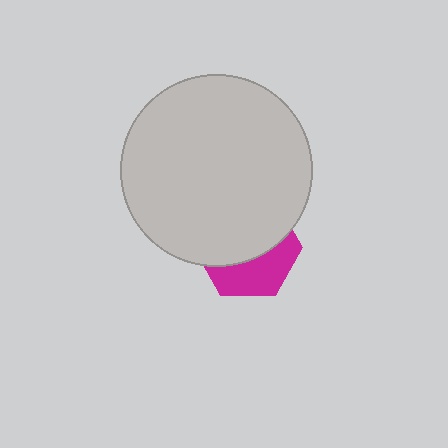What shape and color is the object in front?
The object in front is a light gray circle.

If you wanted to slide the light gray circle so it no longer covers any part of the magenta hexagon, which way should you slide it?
Slide it up — that is the most direct way to separate the two shapes.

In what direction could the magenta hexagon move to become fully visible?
The magenta hexagon could move down. That would shift it out from behind the light gray circle entirely.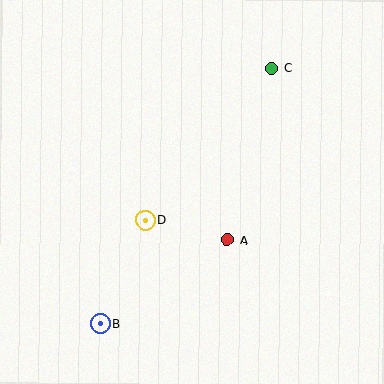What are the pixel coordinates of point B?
Point B is at (100, 324).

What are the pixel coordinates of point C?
Point C is at (272, 68).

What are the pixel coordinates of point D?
Point D is at (145, 220).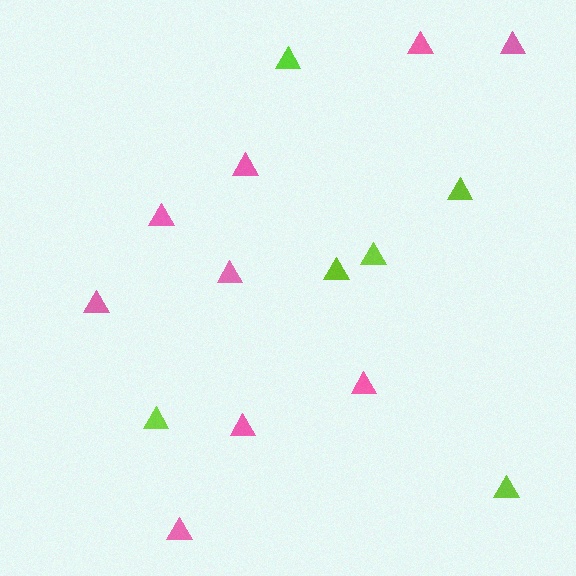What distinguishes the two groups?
There are 2 groups: one group of pink triangles (9) and one group of lime triangles (6).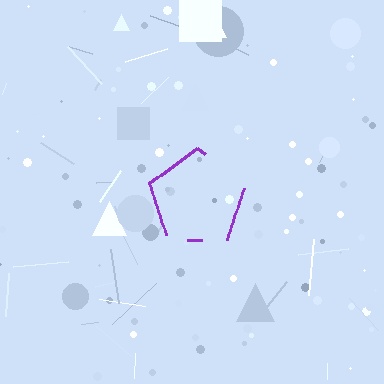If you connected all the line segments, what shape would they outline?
They would outline a pentagon.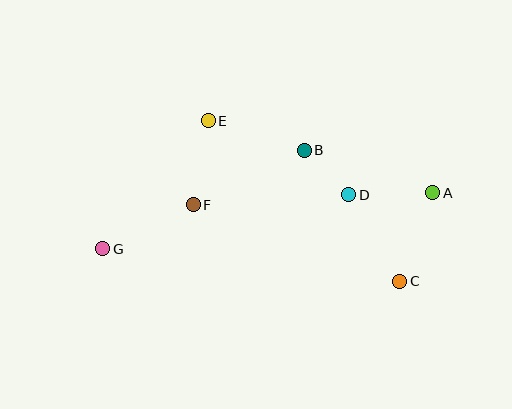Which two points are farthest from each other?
Points A and G are farthest from each other.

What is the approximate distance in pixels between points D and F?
The distance between D and F is approximately 155 pixels.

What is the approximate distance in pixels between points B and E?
The distance between B and E is approximately 101 pixels.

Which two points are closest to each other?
Points B and D are closest to each other.